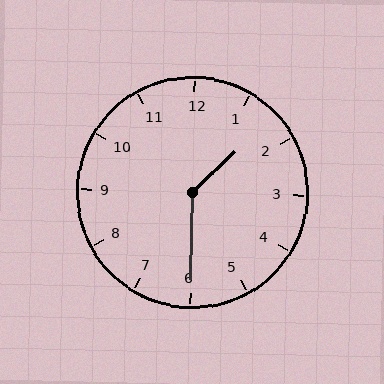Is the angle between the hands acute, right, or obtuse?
It is obtuse.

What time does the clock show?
1:30.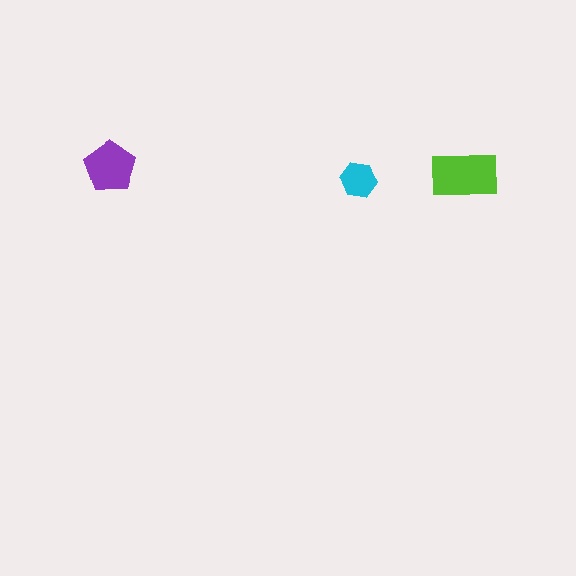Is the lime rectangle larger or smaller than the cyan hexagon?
Larger.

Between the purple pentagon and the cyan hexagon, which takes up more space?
The purple pentagon.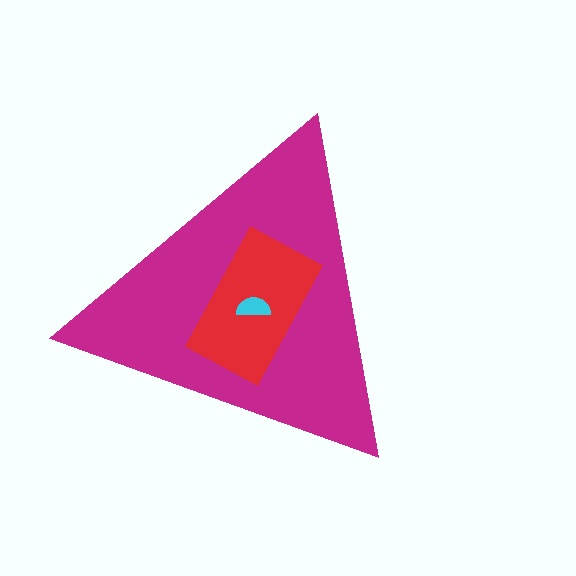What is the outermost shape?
The magenta triangle.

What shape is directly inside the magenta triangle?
The red rectangle.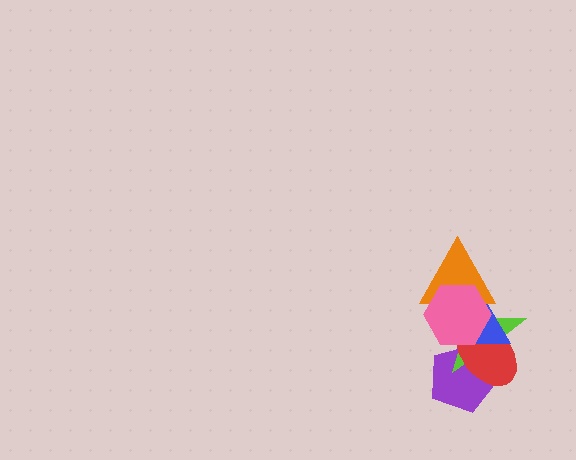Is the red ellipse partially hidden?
Yes, it is partially covered by another shape.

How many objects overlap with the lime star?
5 objects overlap with the lime star.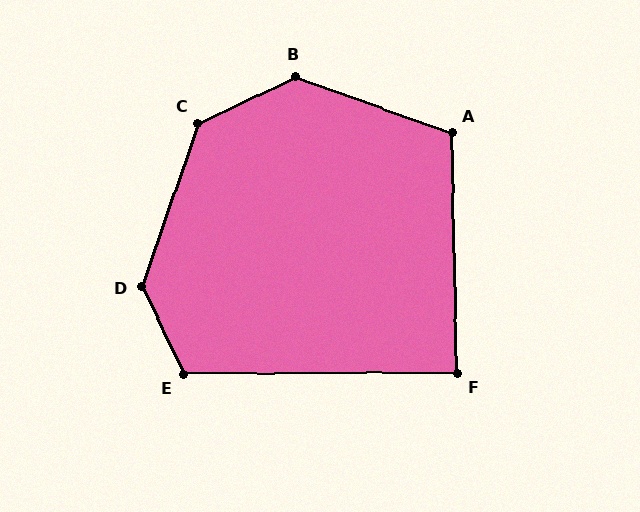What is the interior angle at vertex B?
Approximately 135 degrees (obtuse).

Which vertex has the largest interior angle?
D, at approximately 136 degrees.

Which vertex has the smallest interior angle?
F, at approximately 89 degrees.